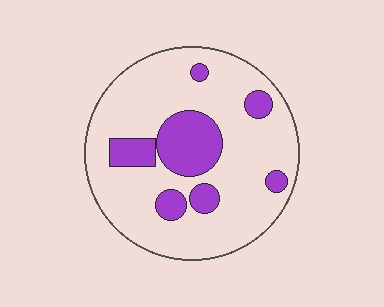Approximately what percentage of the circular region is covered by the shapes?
Approximately 20%.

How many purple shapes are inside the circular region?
7.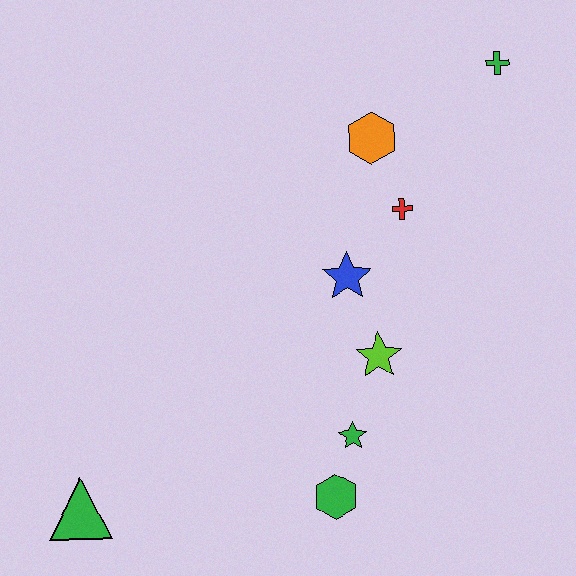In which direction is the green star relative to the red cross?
The green star is below the red cross.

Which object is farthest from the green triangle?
The green cross is farthest from the green triangle.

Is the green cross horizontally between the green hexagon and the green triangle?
No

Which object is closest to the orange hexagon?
The red cross is closest to the orange hexagon.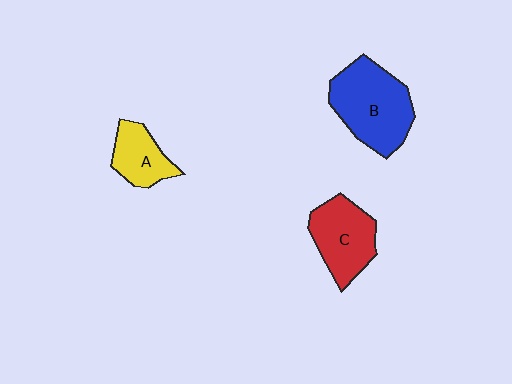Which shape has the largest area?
Shape B (blue).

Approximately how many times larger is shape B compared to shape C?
Approximately 1.3 times.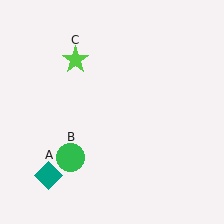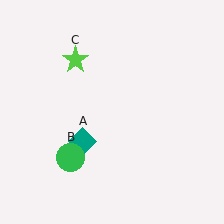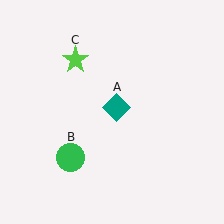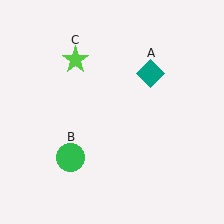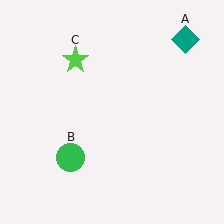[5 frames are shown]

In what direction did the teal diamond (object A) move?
The teal diamond (object A) moved up and to the right.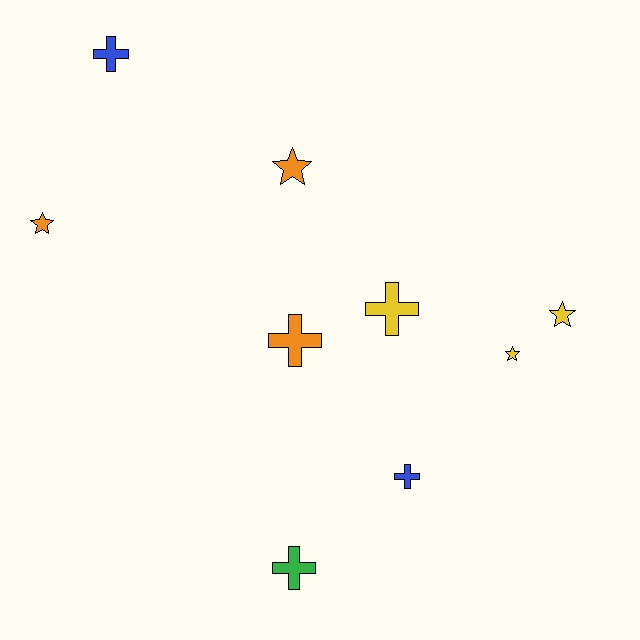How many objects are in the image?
There are 9 objects.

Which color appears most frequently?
Orange, with 3 objects.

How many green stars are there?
There are no green stars.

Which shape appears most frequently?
Cross, with 5 objects.